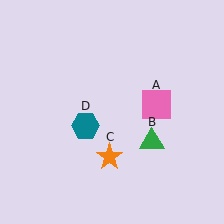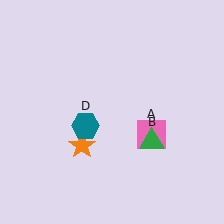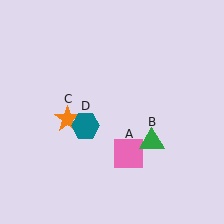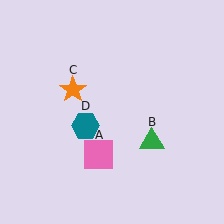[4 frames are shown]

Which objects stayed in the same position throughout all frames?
Green triangle (object B) and teal hexagon (object D) remained stationary.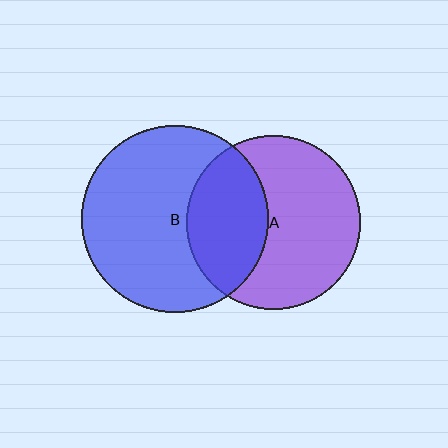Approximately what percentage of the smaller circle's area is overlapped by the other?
Approximately 35%.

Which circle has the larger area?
Circle B (blue).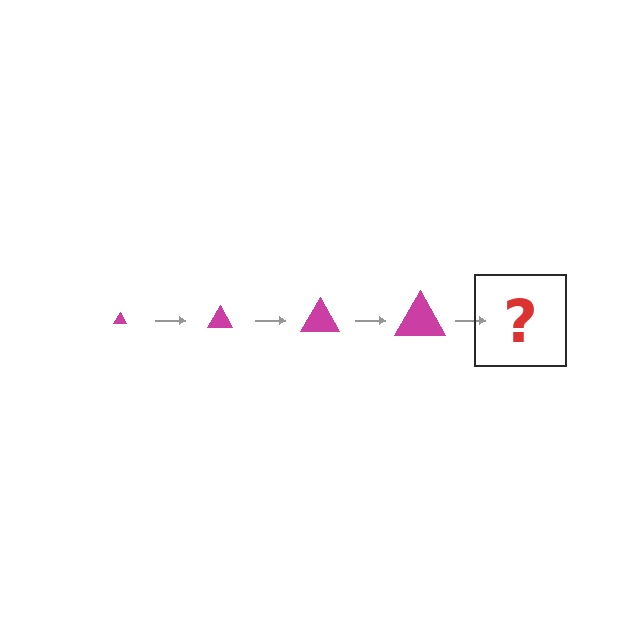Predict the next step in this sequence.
The next step is a magenta triangle, larger than the previous one.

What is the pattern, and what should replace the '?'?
The pattern is that the triangle gets progressively larger each step. The '?' should be a magenta triangle, larger than the previous one.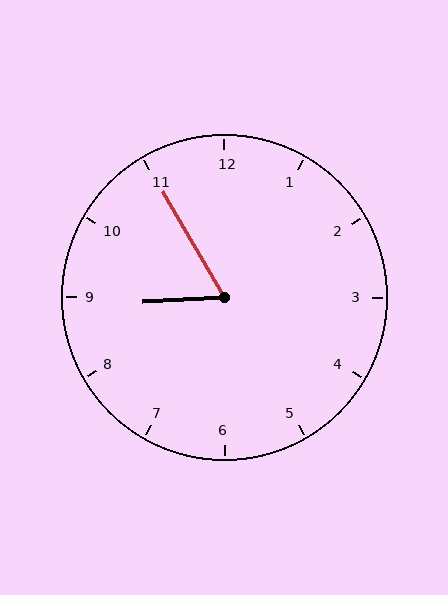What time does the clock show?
8:55.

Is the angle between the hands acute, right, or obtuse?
It is acute.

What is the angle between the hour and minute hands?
Approximately 62 degrees.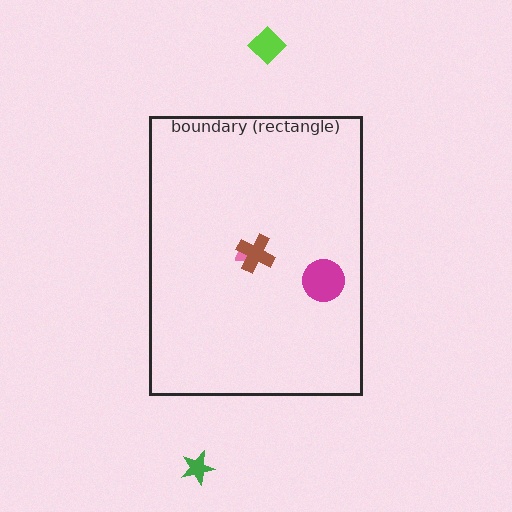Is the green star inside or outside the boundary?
Outside.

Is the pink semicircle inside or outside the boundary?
Inside.